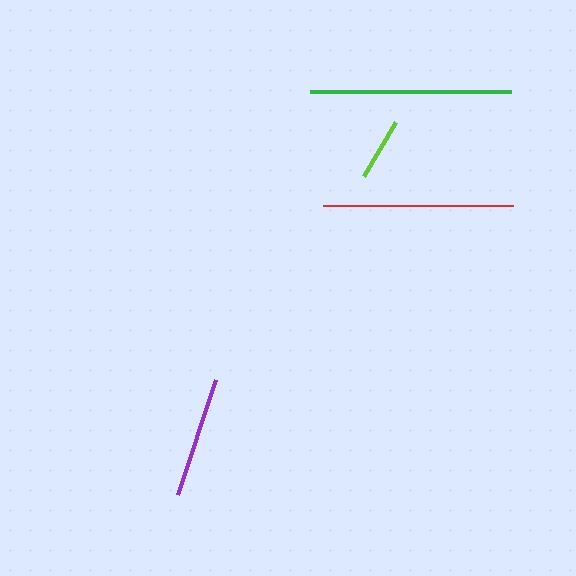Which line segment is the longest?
The green line is the longest at approximately 201 pixels.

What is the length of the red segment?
The red segment is approximately 190 pixels long.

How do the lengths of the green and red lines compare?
The green and red lines are approximately the same length.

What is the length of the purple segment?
The purple segment is approximately 121 pixels long.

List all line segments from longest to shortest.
From longest to shortest: green, red, purple, lime.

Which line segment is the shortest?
The lime line is the shortest at approximately 63 pixels.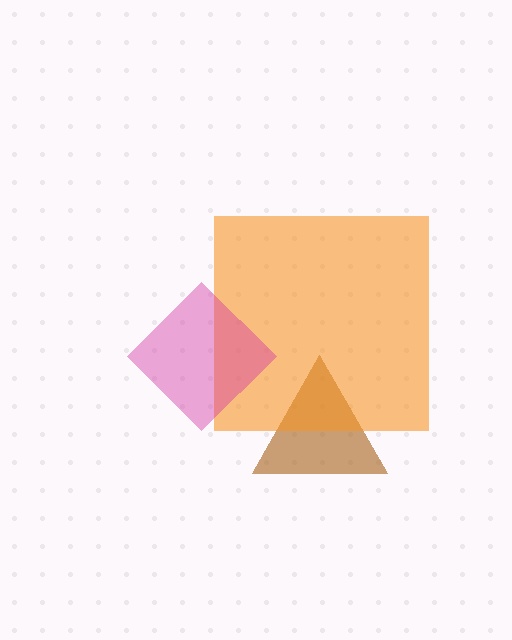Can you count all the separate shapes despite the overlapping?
Yes, there are 3 separate shapes.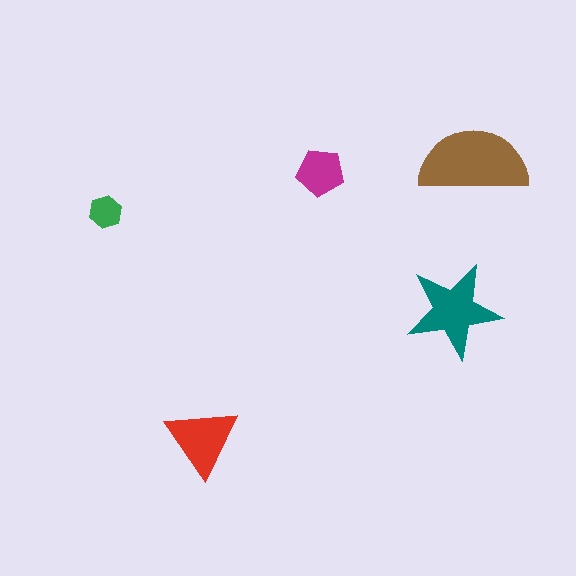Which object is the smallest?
The green hexagon.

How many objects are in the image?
There are 5 objects in the image.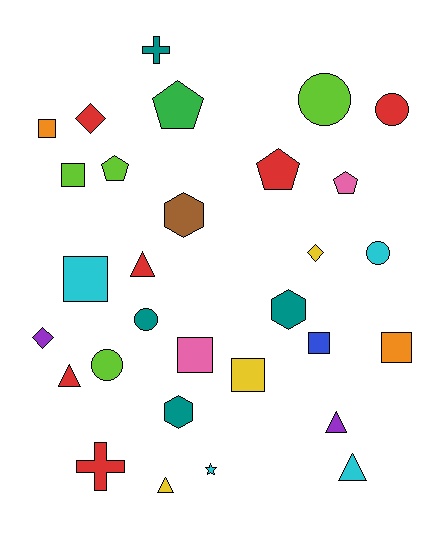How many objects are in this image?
There are 30 objects.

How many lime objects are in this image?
There are 4 lime objects.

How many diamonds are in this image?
There are 3 diamonds.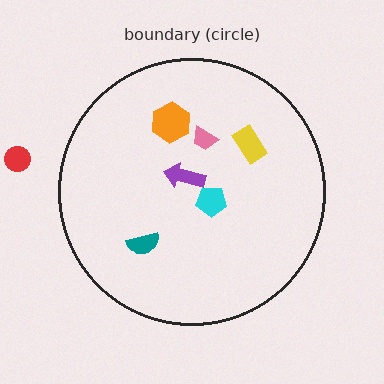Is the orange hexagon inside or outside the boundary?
Inside.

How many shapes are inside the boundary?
6 inside, 1 outside.